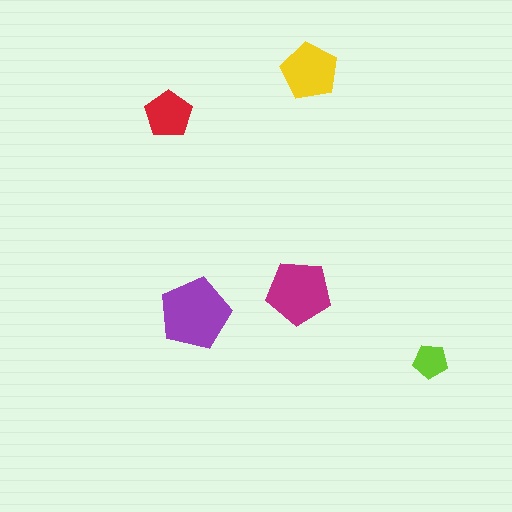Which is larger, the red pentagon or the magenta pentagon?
The magenta one.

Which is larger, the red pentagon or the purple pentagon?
The purple one.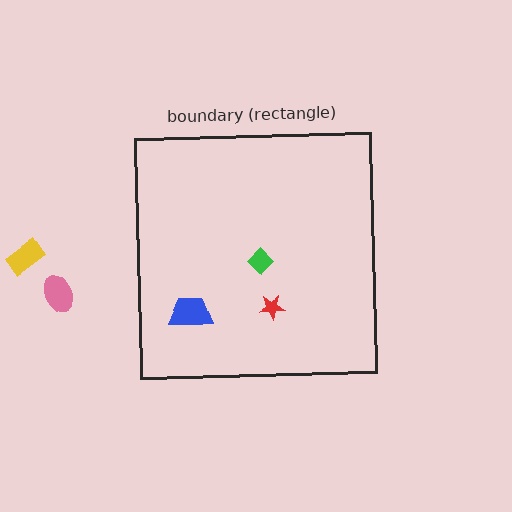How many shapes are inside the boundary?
3 inside, 2 outside.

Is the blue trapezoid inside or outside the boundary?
Inside.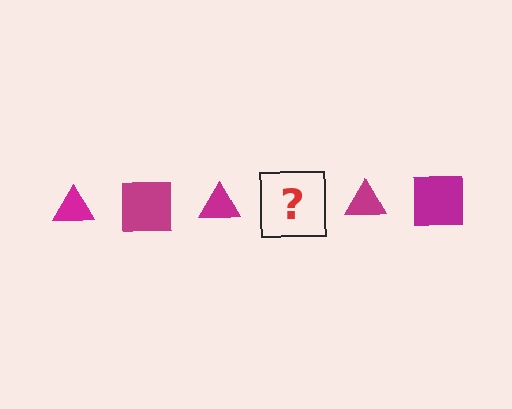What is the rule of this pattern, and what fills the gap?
The rule is that the pattern cycles through triangle, square shapes in magenta. The gap should be filled with a magenta square.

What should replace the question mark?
The question mark should be replaced with a magenta square.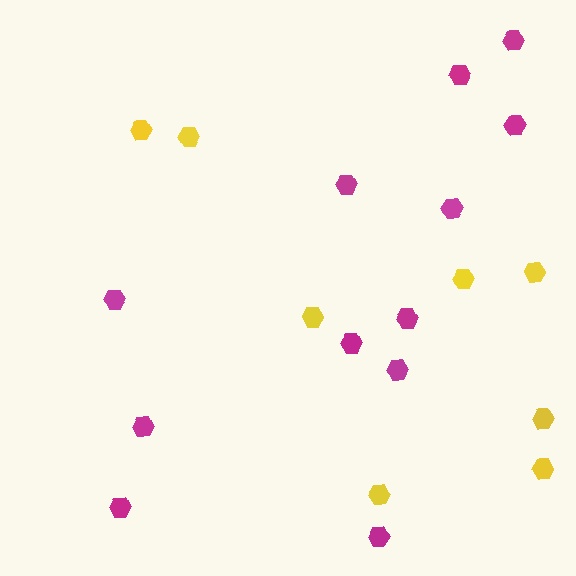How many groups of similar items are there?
There are 2 groups: one group of magenta hexagons (12) and one group of yellow hexagons (8).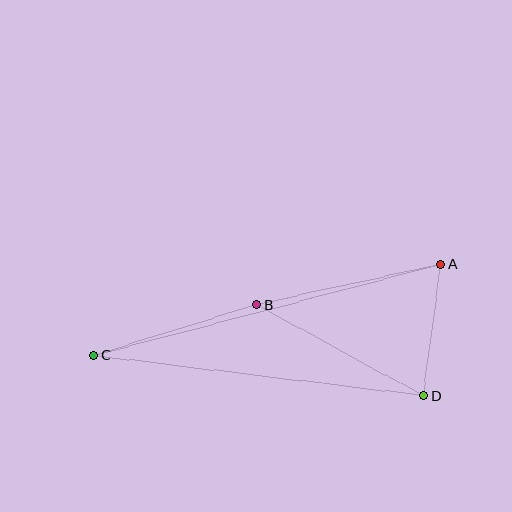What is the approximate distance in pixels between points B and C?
The distance between B and C is approximately 170 pixels.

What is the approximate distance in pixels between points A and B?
The distance between A and B is approximately 189 pixels.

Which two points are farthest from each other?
Points A and C are farthest from each other.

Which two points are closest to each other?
Points A and D are closest to each other.